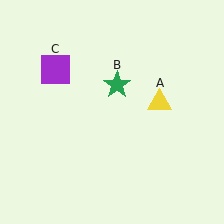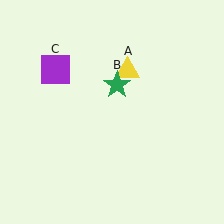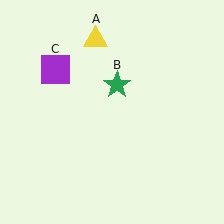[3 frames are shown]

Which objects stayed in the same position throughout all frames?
Green star (object B) and purple square (object C) remained stationary.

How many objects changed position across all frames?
1 object changed position: yellow triangle (object A).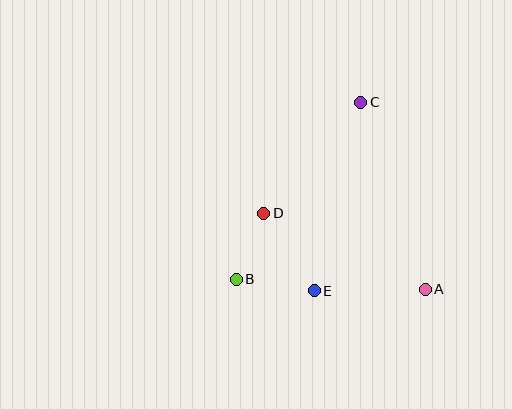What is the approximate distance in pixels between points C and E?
The distance between C and E is approximately 194 pixels.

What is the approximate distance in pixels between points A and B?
The distance between A and B is approximately 189 pixels.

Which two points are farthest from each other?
Points B and C are farthest from each other.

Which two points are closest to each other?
Points B and D are closest to each other.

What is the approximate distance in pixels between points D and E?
The distance between D and E is approximately 92 pixels.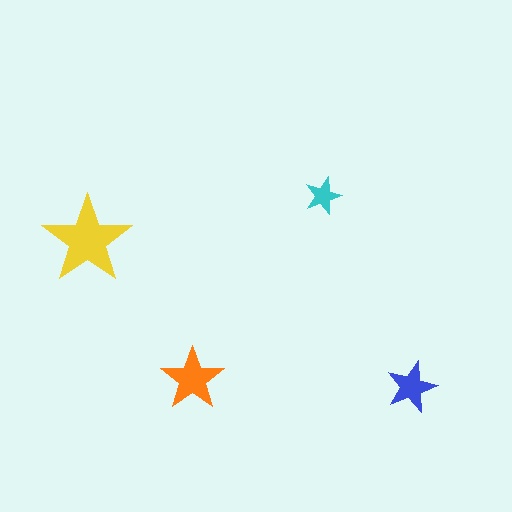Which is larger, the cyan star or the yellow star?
The yellow one.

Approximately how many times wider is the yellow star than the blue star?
About 1.5 times wider.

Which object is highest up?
The cyan star is topmost.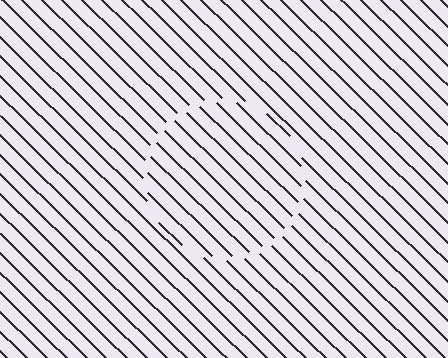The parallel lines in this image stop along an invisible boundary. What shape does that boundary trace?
An illusory circle. The interior of the shape contains the same grating, shifted by half a period — the contour is defined by the phase discontinuity where line-ends from the inner and outer gratings abut.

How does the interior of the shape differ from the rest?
The interior of the shape contains the same grating, shifted by half a period — the contour is defined by the phase discontinuity where line-ends from the inner and outer gratings abut.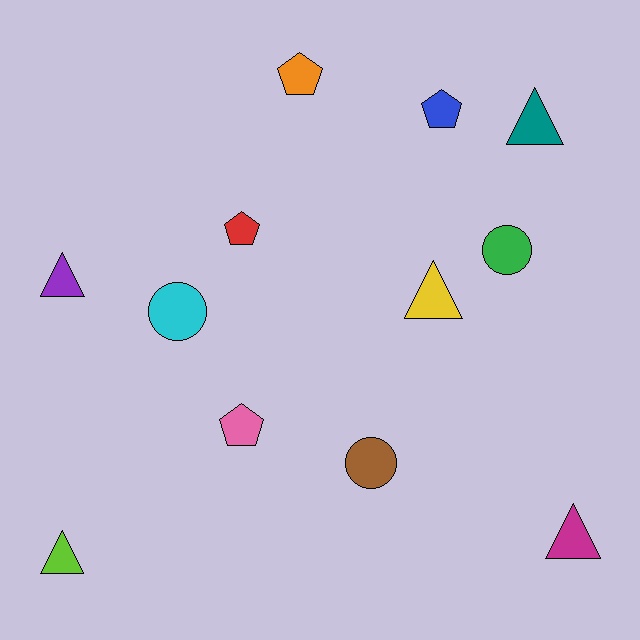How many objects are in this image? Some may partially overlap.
There are 12 objects.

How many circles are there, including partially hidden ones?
There are 3 circles.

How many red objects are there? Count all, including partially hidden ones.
There is 1 red object.